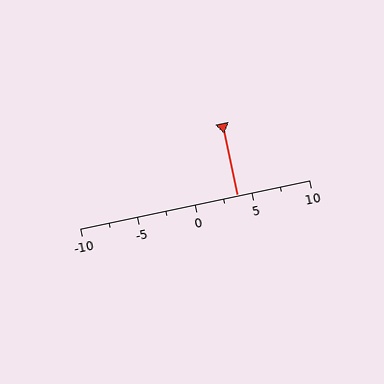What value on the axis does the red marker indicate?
The marker indicates approximately 3.8.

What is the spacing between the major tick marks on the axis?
The major ticks are spaced 5 apart.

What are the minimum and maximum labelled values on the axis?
The axis runs from -10 to 10.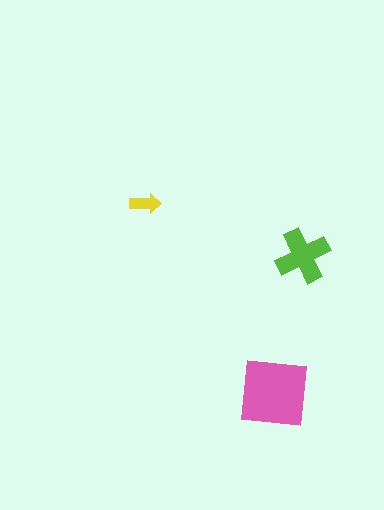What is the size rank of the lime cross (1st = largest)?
2nd.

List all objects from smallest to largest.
The yellow arrow, the lime cross, the pink square.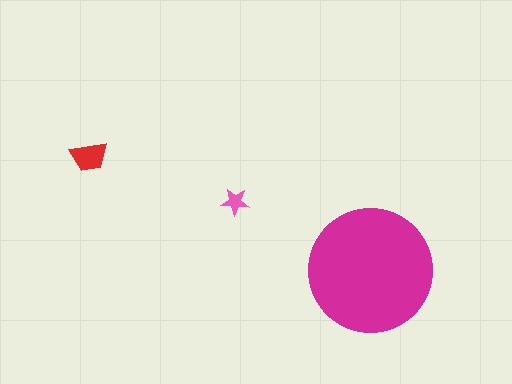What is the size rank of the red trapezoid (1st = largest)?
2nd.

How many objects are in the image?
There are 3 objects in the image.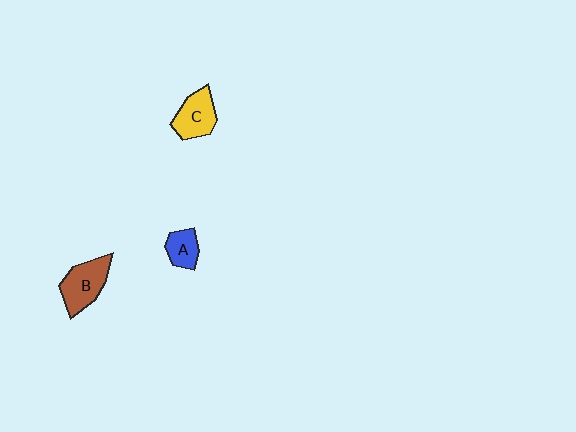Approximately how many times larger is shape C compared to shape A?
Approximately 1.5 times.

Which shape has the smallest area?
Shape A (blue).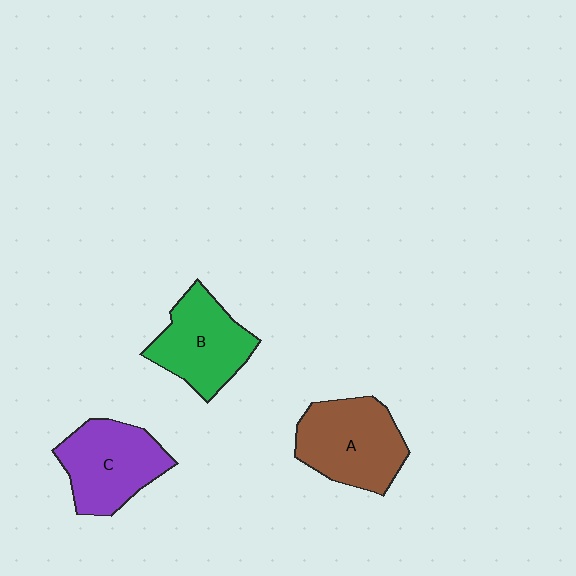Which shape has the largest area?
Shape A (brown).